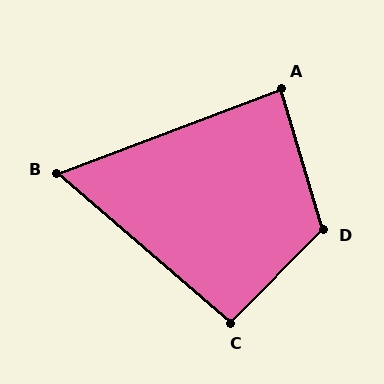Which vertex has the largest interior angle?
D, at approximately 119 degrees.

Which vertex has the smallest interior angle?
B, at approximately 61 degrees.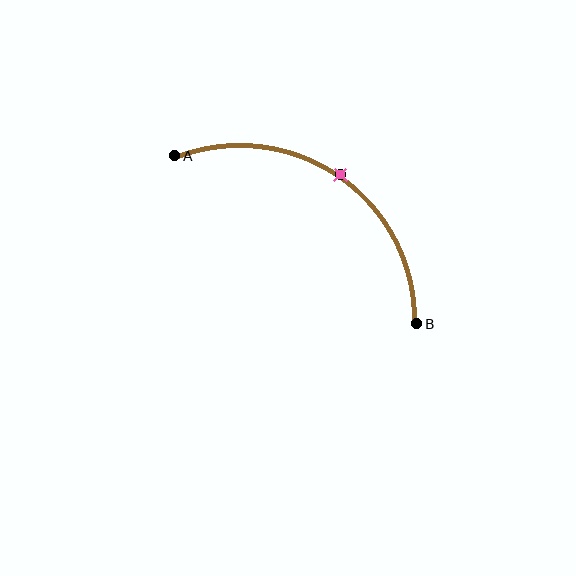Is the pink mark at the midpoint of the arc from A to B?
Yes. The pink mark lies on the arc at equal arc-length from both A and B — it is the arc midpoint.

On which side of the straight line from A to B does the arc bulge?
The arc bulges above and to the right of the straight line connecting A and B.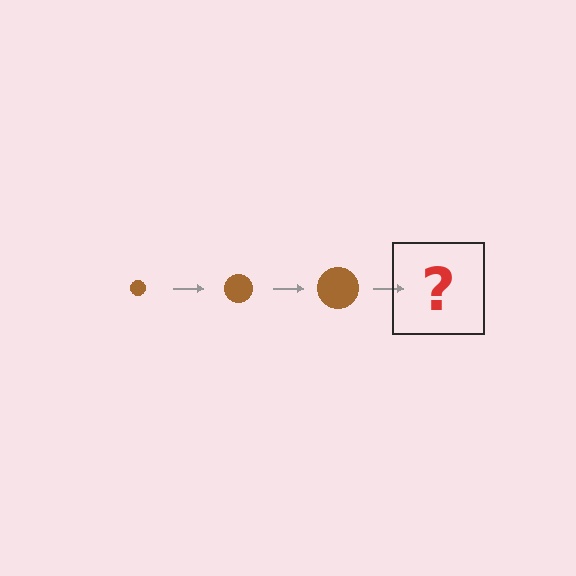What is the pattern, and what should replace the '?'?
The pattern is that the circle gets progressively larger each step. The '?' should be a brown circle, larger than the previous one.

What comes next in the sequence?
The next element should be a brown circle, larger than the previous one.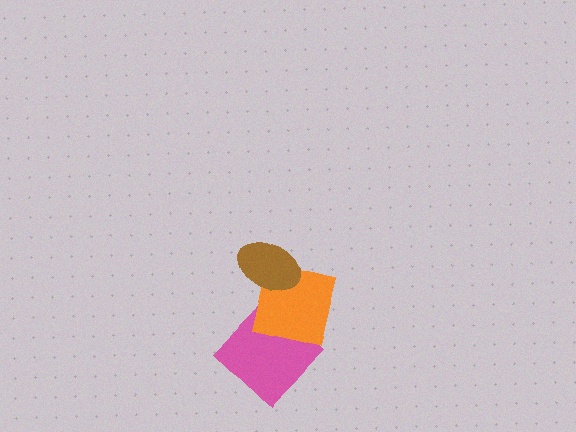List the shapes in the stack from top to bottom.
From top to bottom: the brown ellipse, the orange square, the pink diamond.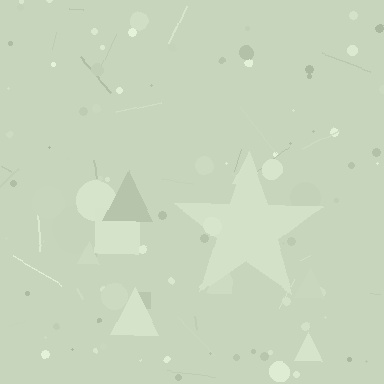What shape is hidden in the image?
A star is hidden in the image.